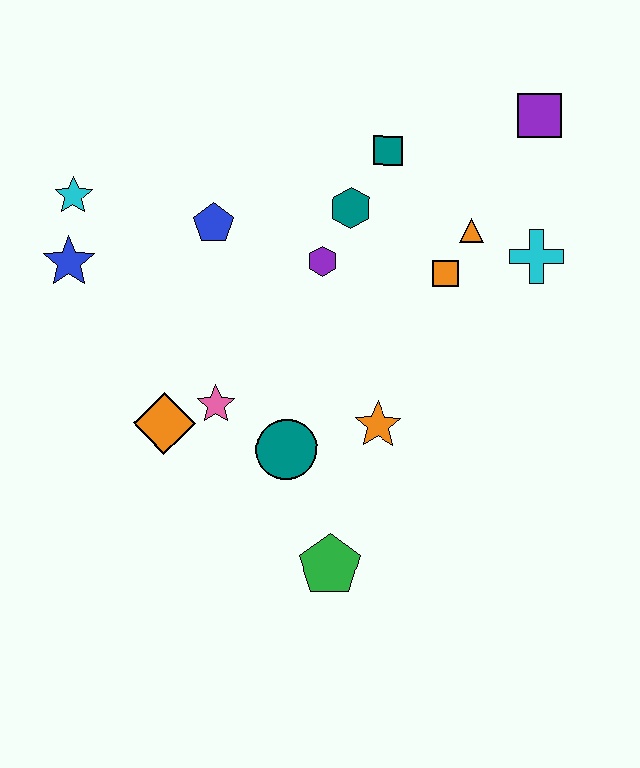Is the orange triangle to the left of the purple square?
Yes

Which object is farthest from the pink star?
The purple square is farthest from the pink star.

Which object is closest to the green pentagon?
The teal circle is closest to the green pentagon.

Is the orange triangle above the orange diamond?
Yes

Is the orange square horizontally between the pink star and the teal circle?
No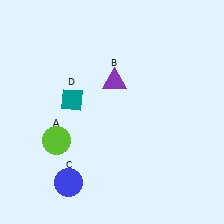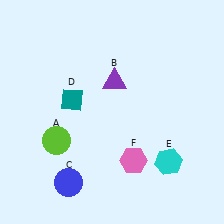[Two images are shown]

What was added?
A cyan hexagon (E), a pink hexagon (F) were added in Image 2.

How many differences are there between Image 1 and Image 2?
There are 2 differences between the two images.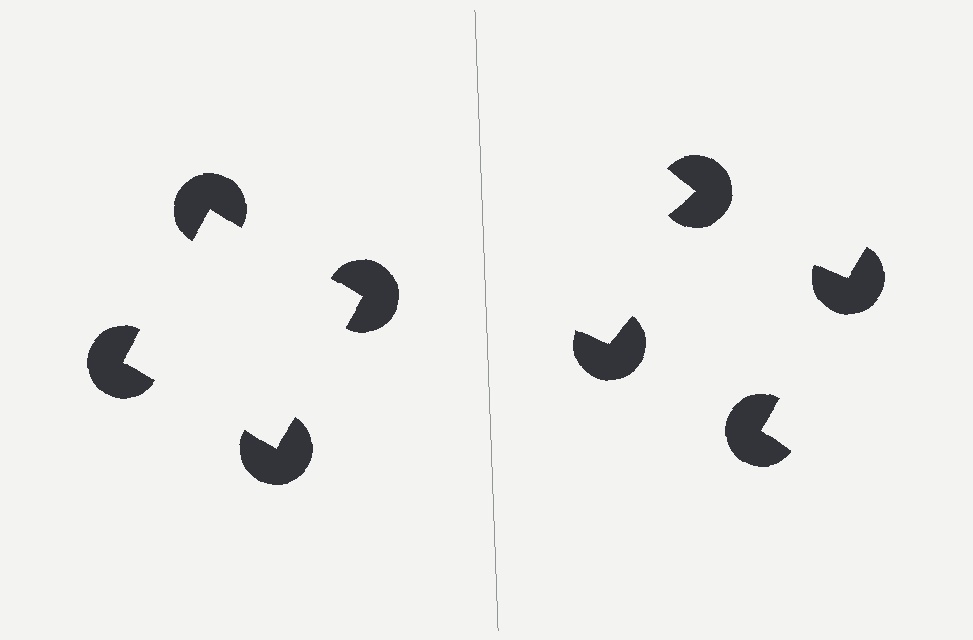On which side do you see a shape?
An illusory square appears on the left side. On the right side the wedge cuts are rotated, so no coherent shape forms.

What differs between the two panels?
The pac-man discs are positioned identically on both sides; only the wedge orientations differ. On the left they align to a square; on the right they are misaligned.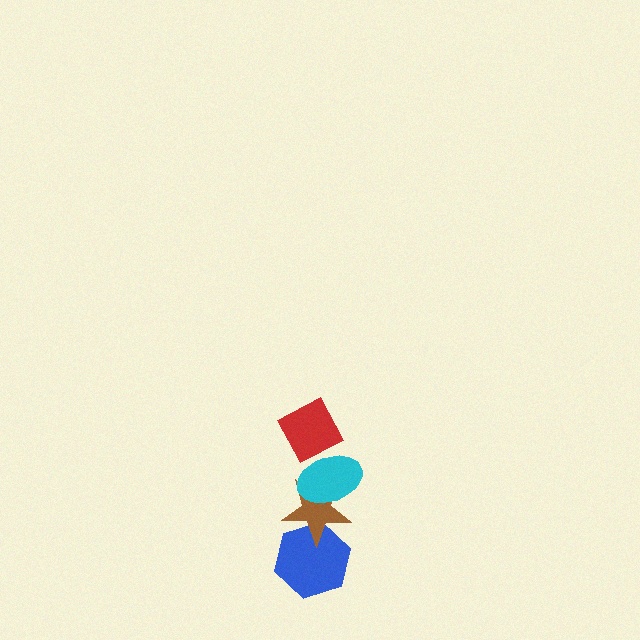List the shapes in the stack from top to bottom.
From top to bottom: the red diamond, the cyan ellipse, the brown star, the blue hexagon.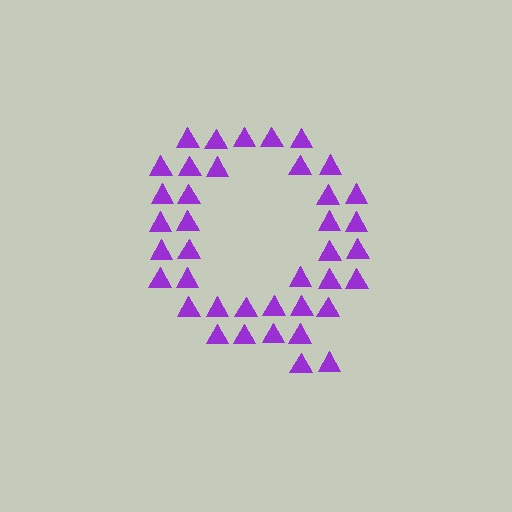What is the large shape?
The large shape is the letter Q.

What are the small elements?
The small elements are triangles.